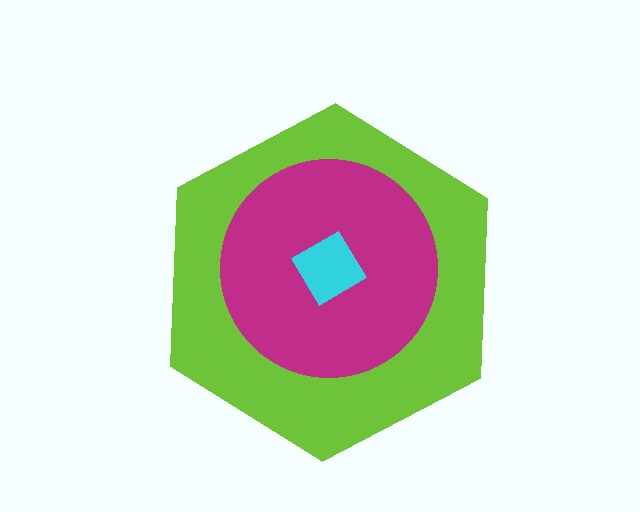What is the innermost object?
The cyan diamond.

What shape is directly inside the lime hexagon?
The magenta circle.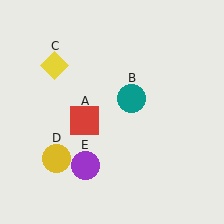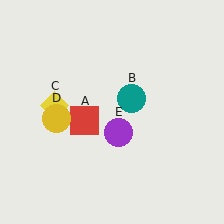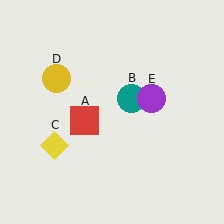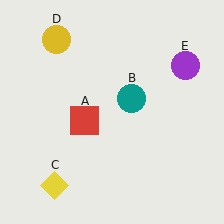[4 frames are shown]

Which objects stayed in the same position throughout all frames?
Red square (object A) and teal circle (object B) remained stationary.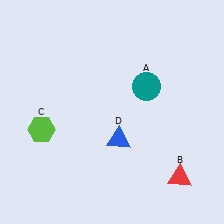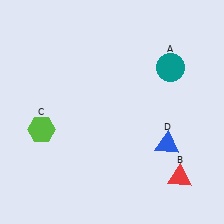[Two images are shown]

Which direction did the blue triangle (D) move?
The blue triangle (D) moved right.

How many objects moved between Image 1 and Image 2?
2 objects moved between the two images.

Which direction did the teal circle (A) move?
The teal circle (A) moved right.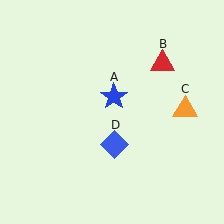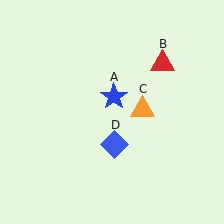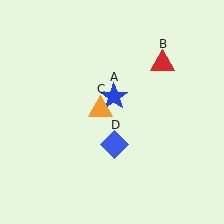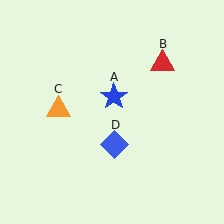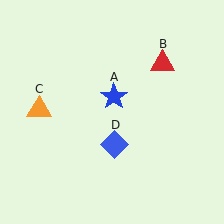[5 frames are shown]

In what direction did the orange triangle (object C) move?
The orange triangle (object C) moved left.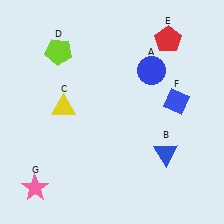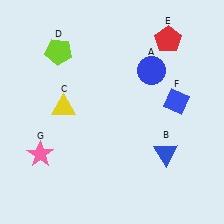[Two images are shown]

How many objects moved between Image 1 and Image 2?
1 object moved between the two images.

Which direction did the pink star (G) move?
The pink star (G) moved up.